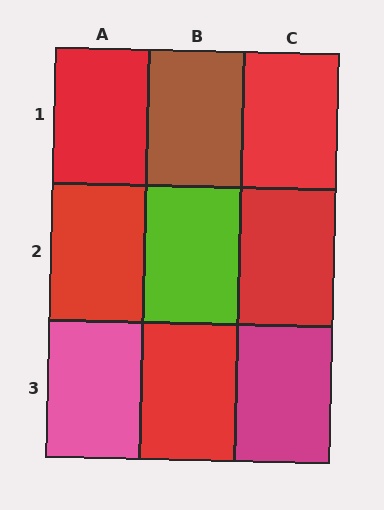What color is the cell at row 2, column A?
Red.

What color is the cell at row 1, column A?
Red.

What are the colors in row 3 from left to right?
Pink, red, magenta.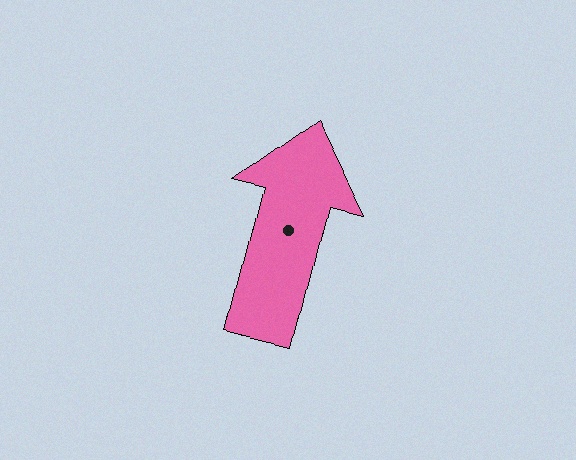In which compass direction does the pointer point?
North.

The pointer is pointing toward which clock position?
Roughly 12 o'clock.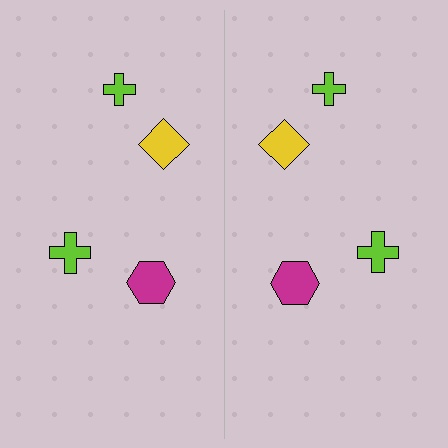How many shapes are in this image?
There are 8 shapes in this image.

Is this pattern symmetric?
Yes, this pattern has bilateral (reflection) symmetry.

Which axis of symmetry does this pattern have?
The pattern has a vertical axis of symmetry running through the center of the image.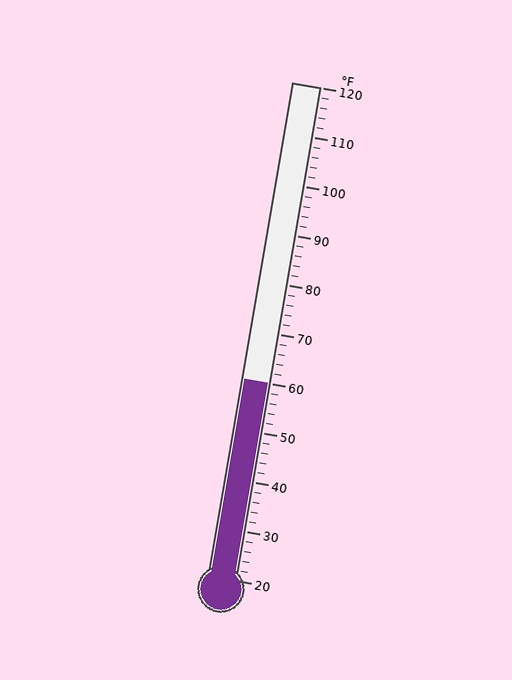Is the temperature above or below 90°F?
The temperature is below 90°F.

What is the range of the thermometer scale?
The thermometer scale ranges from 20°F to 120°F.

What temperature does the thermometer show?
The thermometer shows approximately 60°F.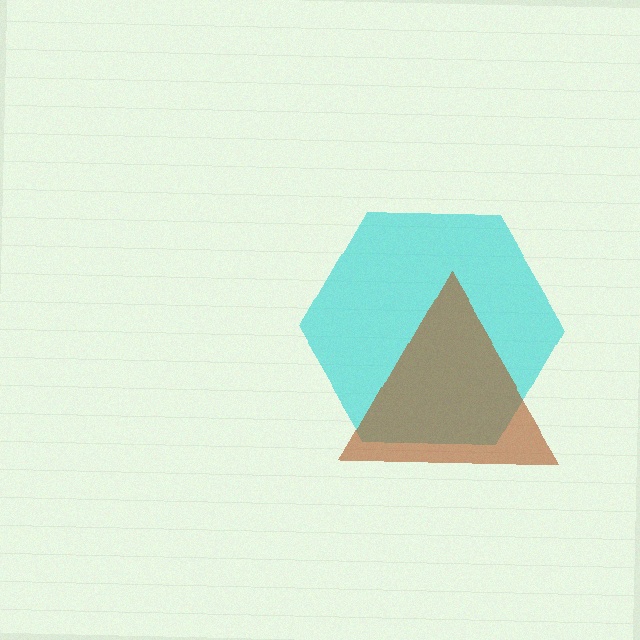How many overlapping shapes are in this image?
There are 2 overlapping shapes in the image.